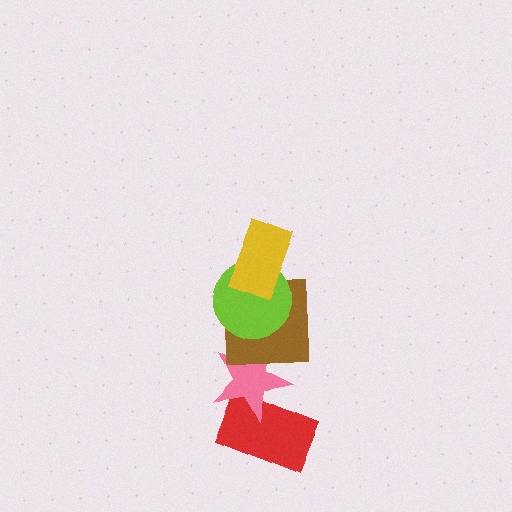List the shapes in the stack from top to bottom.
From top to bottom: the yellow rectangle, the lime circle, the brown square, the pink star, the red rectangle.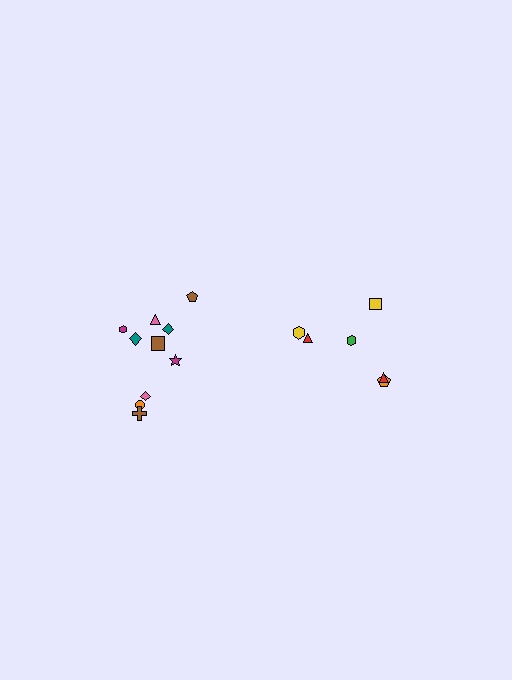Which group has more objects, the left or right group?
The left group.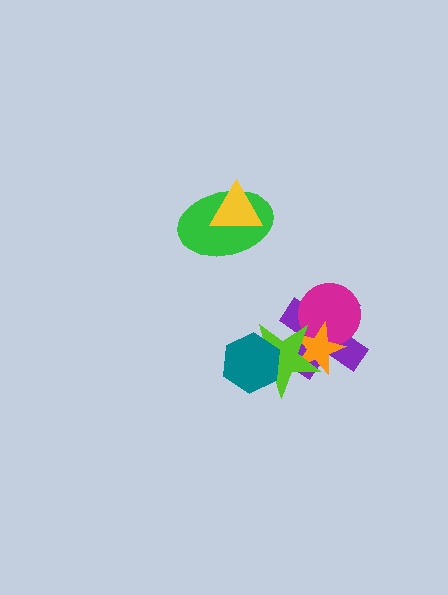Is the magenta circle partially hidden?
Yes, it is partially covered by another shape.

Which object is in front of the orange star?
The lime star is in front of the orange star.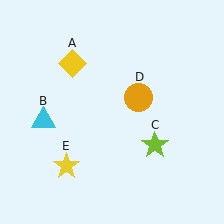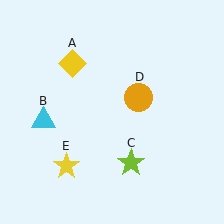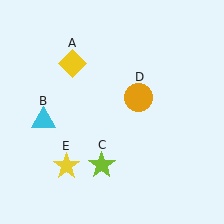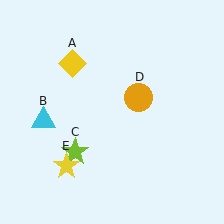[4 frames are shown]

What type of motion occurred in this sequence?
The lime star (object C) rotated clockwise around the center of the scene.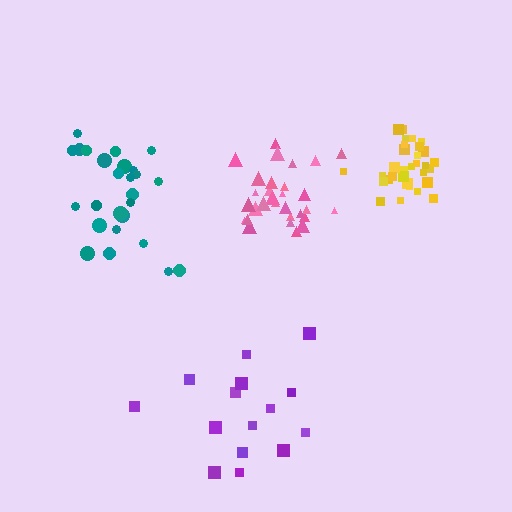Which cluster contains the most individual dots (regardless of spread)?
Yellow (32).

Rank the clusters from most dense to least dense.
yellow, pink, teal, purple.